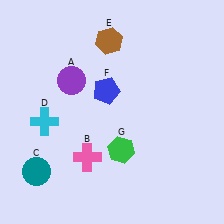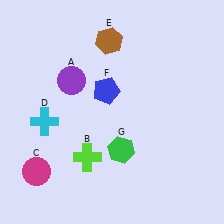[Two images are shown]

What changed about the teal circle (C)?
In Image 1, C is teal. In Image 2, it changed to magenta.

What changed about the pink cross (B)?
In Image 1, B is pink. In Image 2, it changed to lime.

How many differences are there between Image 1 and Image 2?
There are 2 differences between the two images.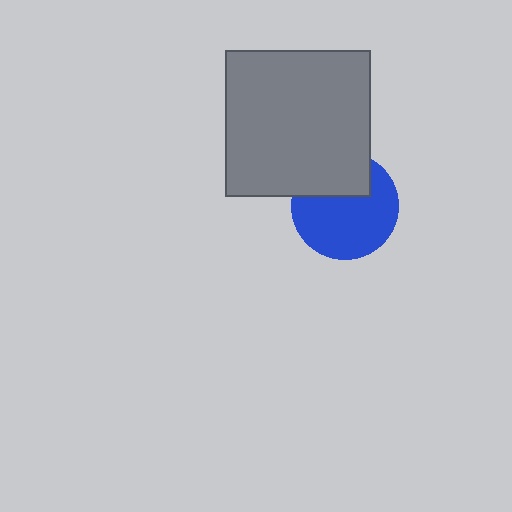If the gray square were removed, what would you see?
You would see the complete blue circle.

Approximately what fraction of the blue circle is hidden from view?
Roughly 33% of the blue circle is hidden behind the gray square.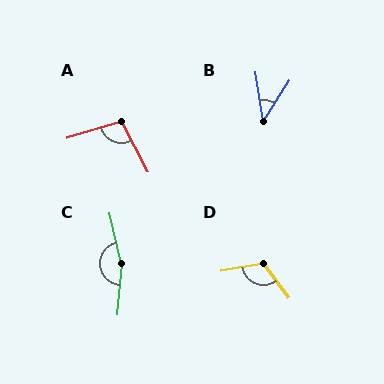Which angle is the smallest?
B, at approximately 41 degrees.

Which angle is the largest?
C, at approximately 162 degrees.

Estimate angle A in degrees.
Approximately 101 degrees.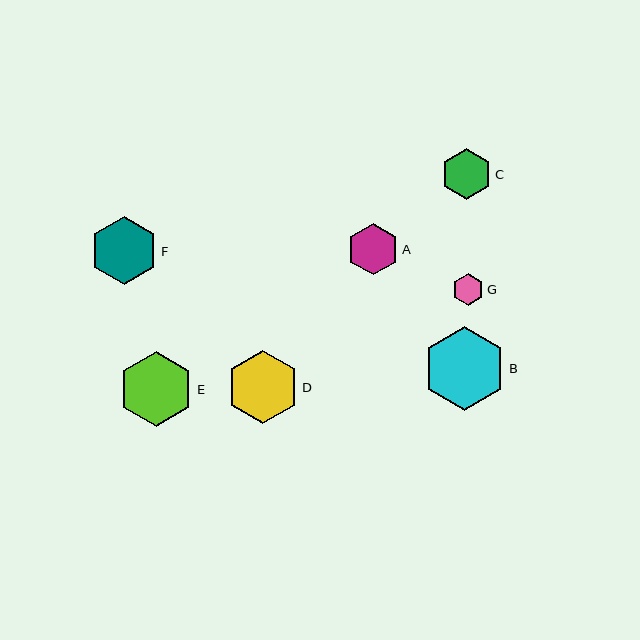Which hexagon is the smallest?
Hexagon G is the smallest with a size of approximately 32 pixels.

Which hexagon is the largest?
Hexagon B is the largest with a size of approximately 84 pixels.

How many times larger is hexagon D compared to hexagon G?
Hexagon D is approximately 2.3 times the size of hexagon G.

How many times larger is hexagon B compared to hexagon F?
Hexagon B is approximately 1.2 times the size of hexagon F.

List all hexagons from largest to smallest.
From largest to smallest: B, E, D, F, A, C, G.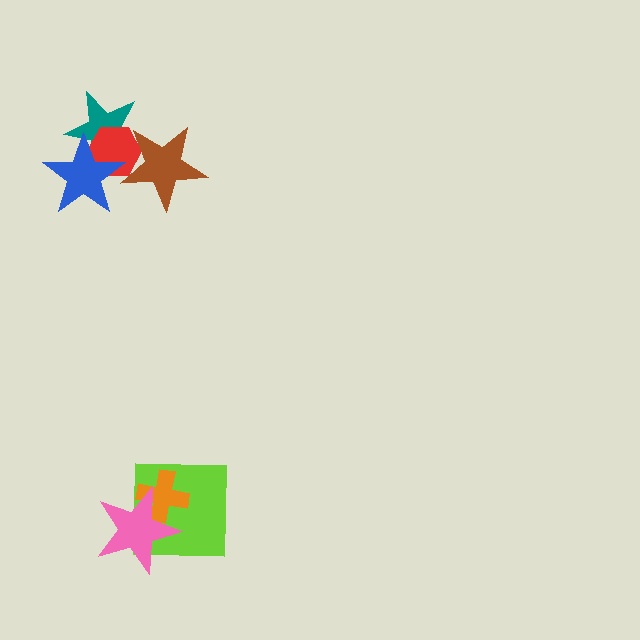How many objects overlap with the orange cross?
2 objects overlap with the orange cross.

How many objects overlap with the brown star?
3 objects overlap with the brown star.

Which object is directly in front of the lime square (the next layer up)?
The orange cross is directly in front of the lime square.